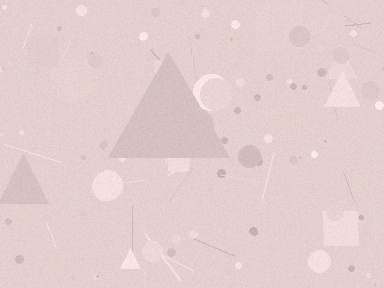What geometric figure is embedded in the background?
A triangle is embedded in the background.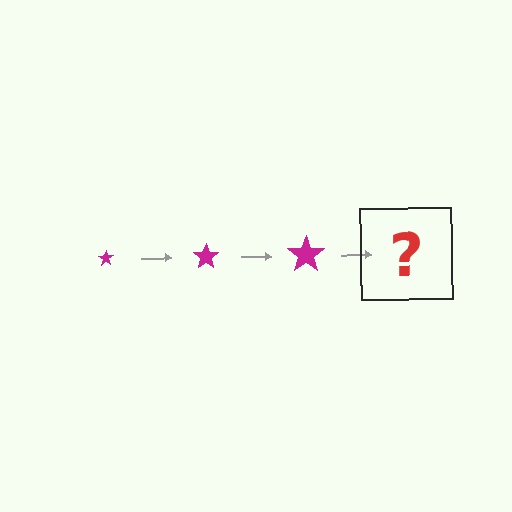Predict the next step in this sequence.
The next step is a magenta star, larger than the previous one.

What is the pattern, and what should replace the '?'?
The pattern is that the star gets progressively larger each step. The '?' should be a magenta star, larger than the previous one.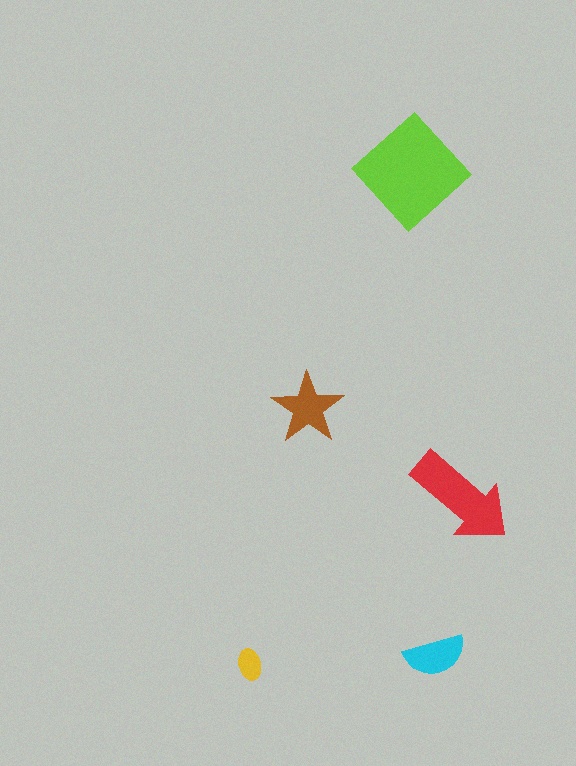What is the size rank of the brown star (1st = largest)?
3rd.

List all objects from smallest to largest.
The yellow ellipse, the cyan semicircle, the brown star, the red arrow, the lime diamond.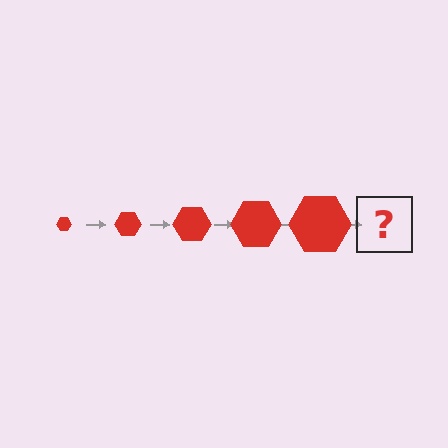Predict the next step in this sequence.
The next step is a red hexagon, larger than the previous one.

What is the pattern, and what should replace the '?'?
The pattern is that the hexagon gets progressively larger each step. The '?' should be a red hexagon, larger than the previous one.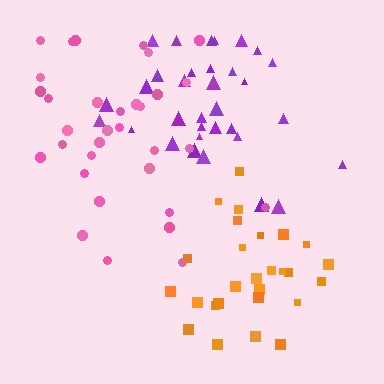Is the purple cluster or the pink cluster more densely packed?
Purple.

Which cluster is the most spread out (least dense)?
Pink.